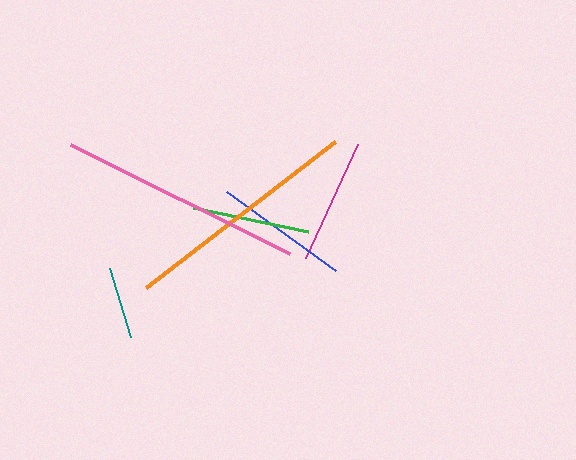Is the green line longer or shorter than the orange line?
The orange line is longer than the green line.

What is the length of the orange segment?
The orange segment is approximately 238 pixels long.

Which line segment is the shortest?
The teal line is the shortest at approximately 72 pixels.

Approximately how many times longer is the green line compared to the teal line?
The green line is approximately 1.6 times the length of the teal line.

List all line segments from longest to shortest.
From longest to shortest: pink, orange, blue, magenta, green, teal.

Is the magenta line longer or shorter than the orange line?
The orange line is longer than the magenta line.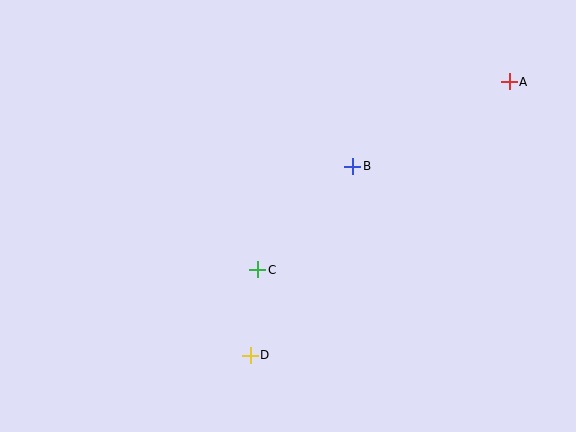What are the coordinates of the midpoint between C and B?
The midpoint between C and B is at (305, 218).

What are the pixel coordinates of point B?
Point B is at (353, 166).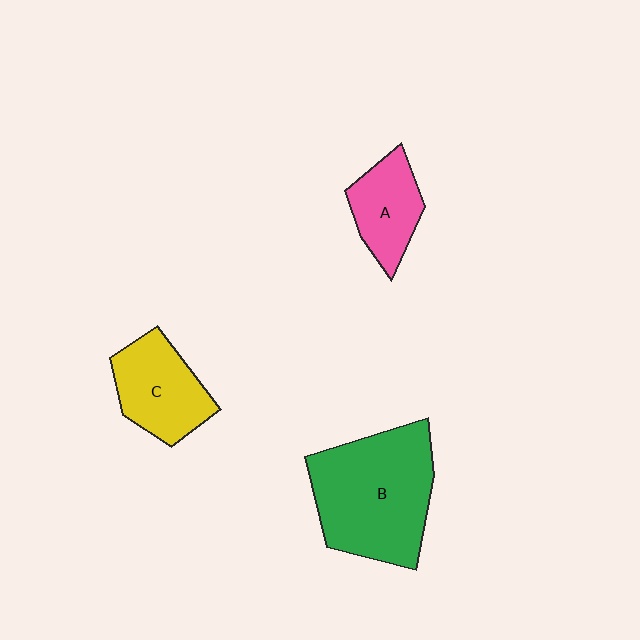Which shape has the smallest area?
Shape A (pink).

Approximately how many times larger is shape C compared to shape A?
Approximately 1.3 times.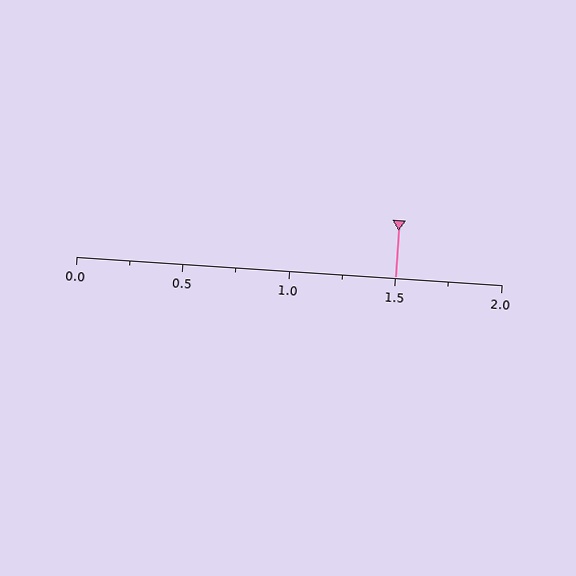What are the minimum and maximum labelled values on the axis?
The axis runs from 0.0 to 2.0.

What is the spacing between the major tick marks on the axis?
The major ticks are spaced 0.5 apart.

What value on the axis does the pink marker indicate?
The marker indicates approximately 1.5.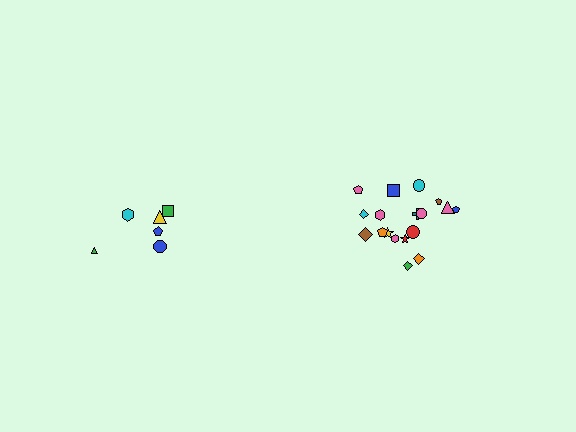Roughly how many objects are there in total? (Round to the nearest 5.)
Roughly 25 objects in total.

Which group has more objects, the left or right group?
The right group.